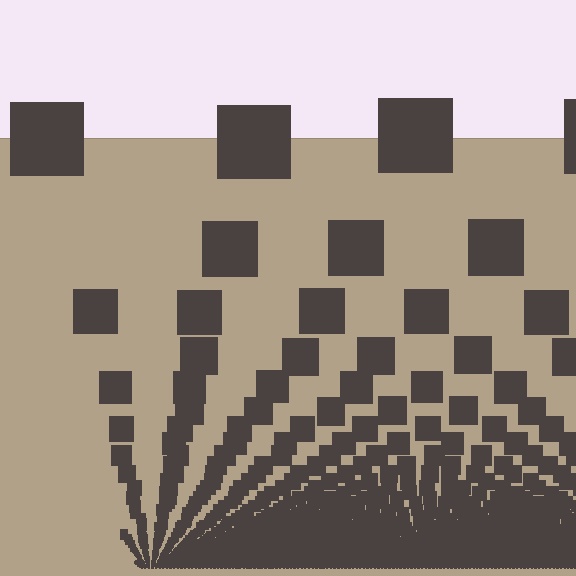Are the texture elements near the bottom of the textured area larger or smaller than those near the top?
Smaller. The gradient is inverted — elements near the bottom are smaller and denser.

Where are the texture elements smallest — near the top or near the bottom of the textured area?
Near the bottom.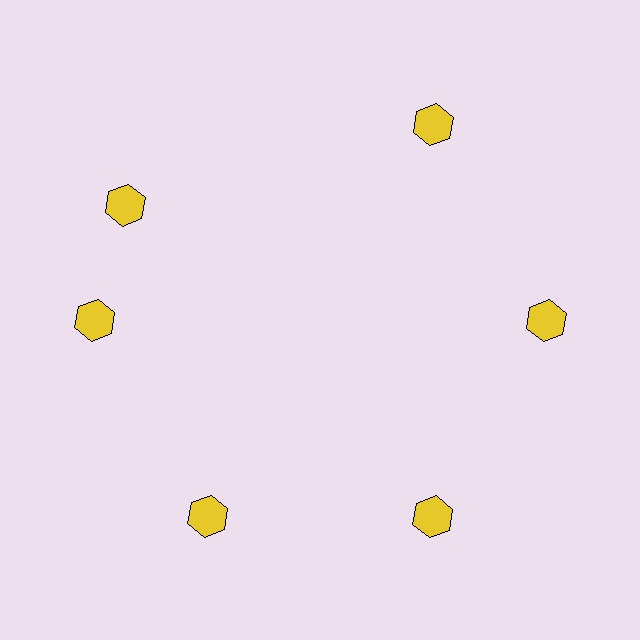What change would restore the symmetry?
The symmetry would be restored by rotating it back into even spacing with its neighbors so that all 6 hexagons sit at equal angles and equal distance from the center.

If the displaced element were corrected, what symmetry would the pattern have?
It would have 6-fold rotational symmetry — the pattern would map onto itself every 60 degrees.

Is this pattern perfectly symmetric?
No. The 6 yellow hexagons are arranged in a ring, but one element near the 11 o'clock position is rotated out of alignment along the ring, breaking the 6-fold rotational symmetry.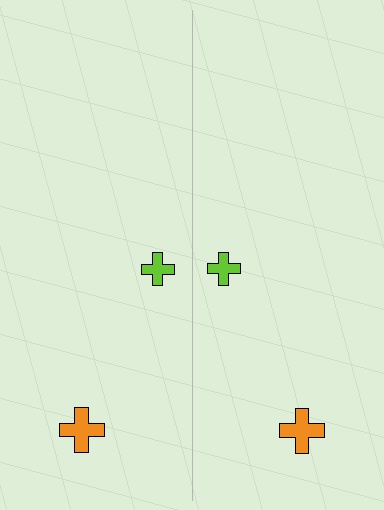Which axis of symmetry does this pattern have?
The pattern has a vertical axis of symmetry running through the center of the image.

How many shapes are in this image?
There are 4 shapes in this image.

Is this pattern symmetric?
Yes, this pattern has bilateral (reflection) symmetry.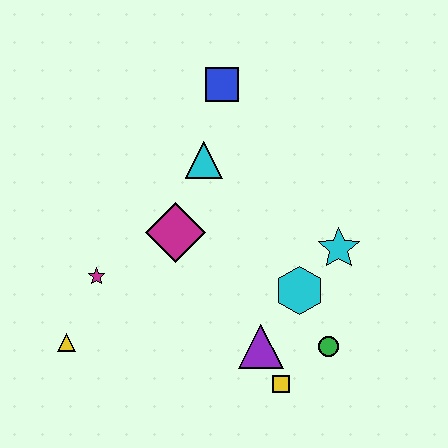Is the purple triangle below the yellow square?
No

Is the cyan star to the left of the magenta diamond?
No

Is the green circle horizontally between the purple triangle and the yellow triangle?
No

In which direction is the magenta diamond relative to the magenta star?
The magenta diamond is to the right of the magenta star.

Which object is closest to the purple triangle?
The yellow square is closest to the purple triangle.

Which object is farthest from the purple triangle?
The blue square is farthest from the purple triangle.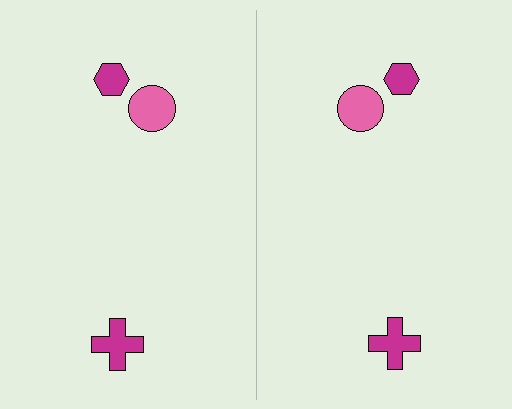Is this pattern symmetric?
Yes, this pattern has bilateral (reflection) symmetry.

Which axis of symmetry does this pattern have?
The pattern has a vertical axis of symmetry running through the center of the image.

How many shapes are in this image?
There are 6 shapes in this image.